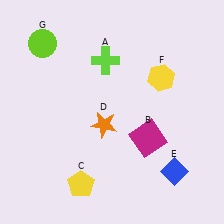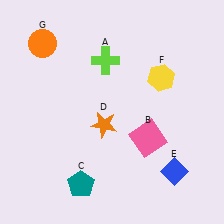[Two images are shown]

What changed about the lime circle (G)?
In Image 1, G is lime. In Image 2, it changed to orange.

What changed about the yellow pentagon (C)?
In Image 1, C is yellow. In Image 2, it changed to teal.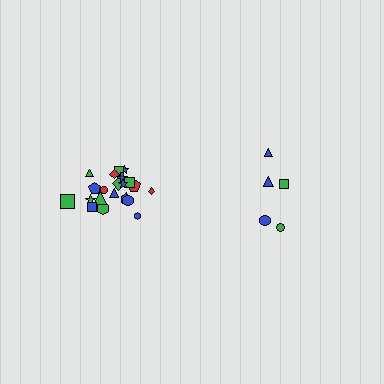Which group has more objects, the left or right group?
The left group.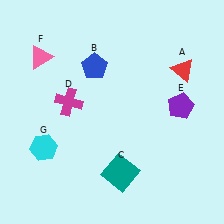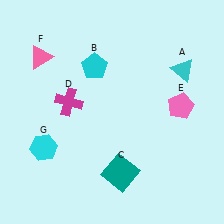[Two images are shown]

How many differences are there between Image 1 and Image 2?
There are 3 differences between the two images.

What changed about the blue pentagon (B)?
In Image 1, B is blue. In Image 2, it changed to cyan.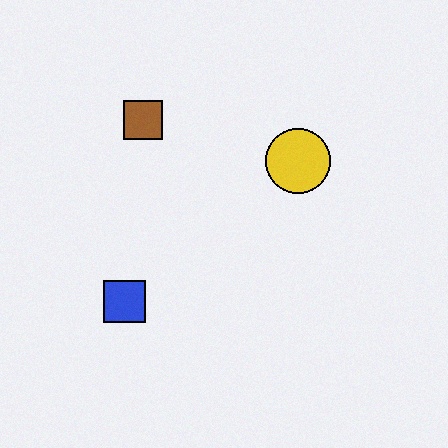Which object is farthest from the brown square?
The blue square is farthest from the brown square.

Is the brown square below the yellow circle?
No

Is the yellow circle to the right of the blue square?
Yes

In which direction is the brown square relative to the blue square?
The brown square is above the blue square.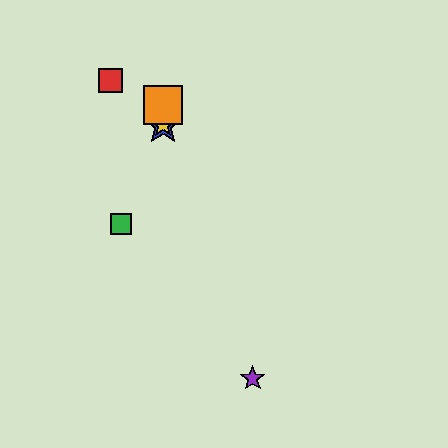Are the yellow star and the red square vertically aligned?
No, the yellow star is at x≈163 and the red square is at x≈110.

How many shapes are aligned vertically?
3 shapes (the blue star, the yellow star, the orange square) are aligned vertically.